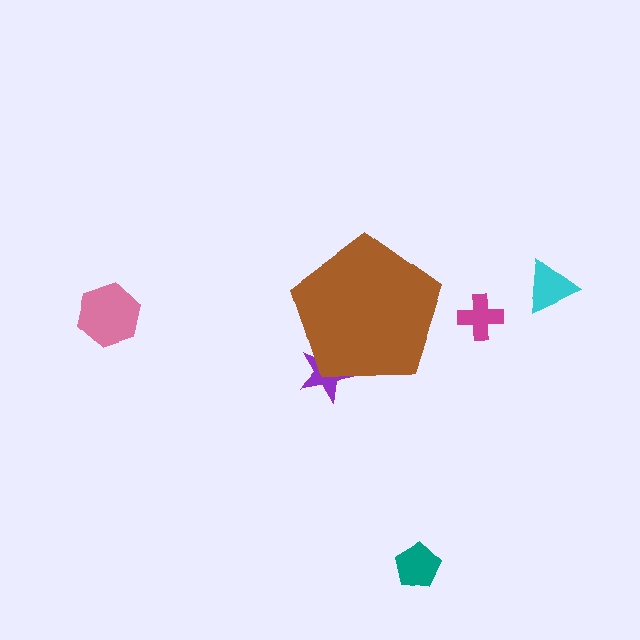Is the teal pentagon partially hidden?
No, the teal pentagon is fully visible.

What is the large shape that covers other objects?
A brown pentagon.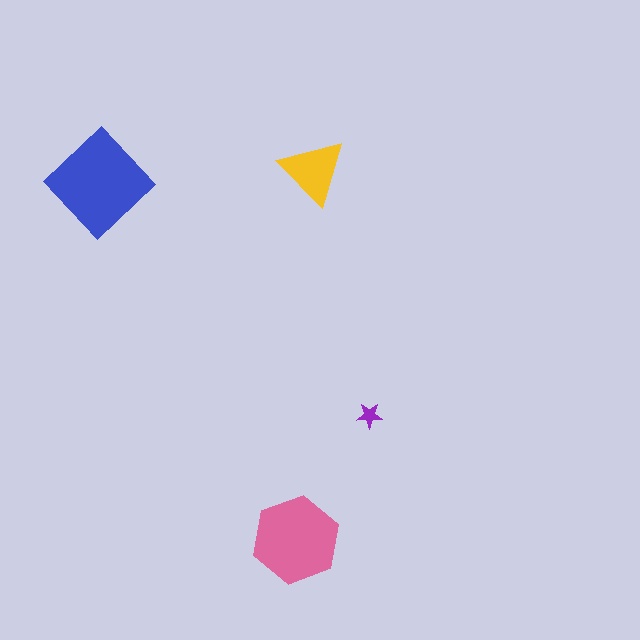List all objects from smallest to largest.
The purple star, the yellow triangle, the pink hexagon, the blue diamond.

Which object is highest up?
The yellow triangle is topmost.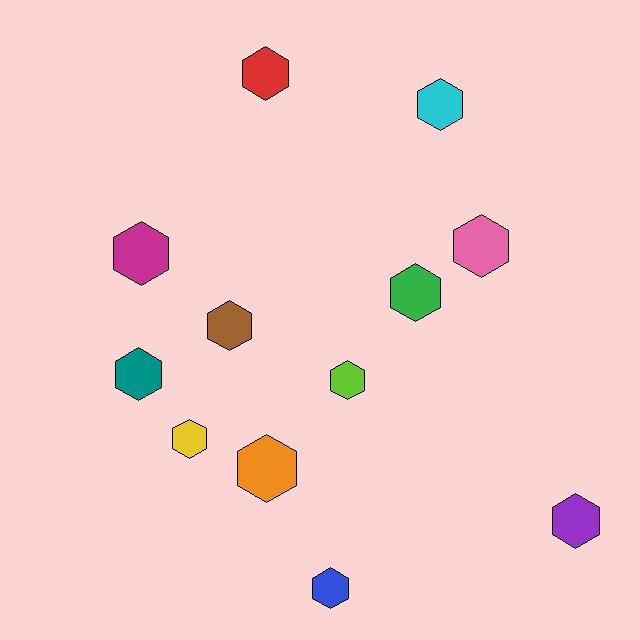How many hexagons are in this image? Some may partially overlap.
There are 12 hexagons.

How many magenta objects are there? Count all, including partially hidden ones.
There is 1 magenta object.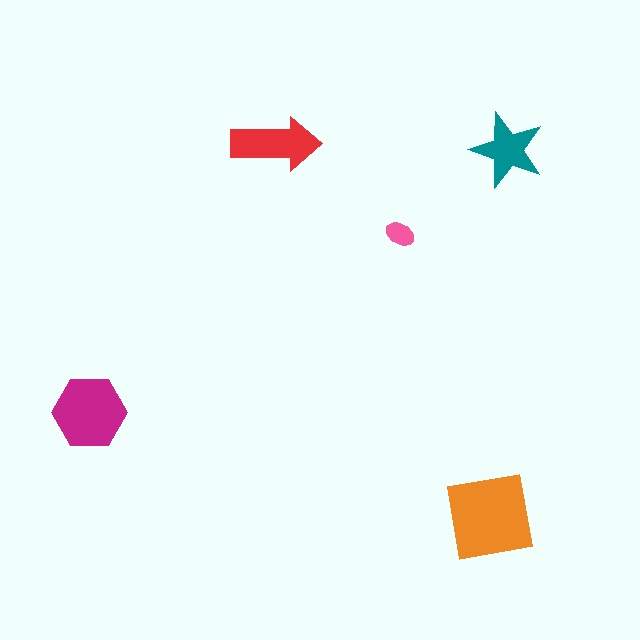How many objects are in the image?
There are 5 objects in the image.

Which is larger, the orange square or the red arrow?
The orange square.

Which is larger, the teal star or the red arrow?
The red arrow.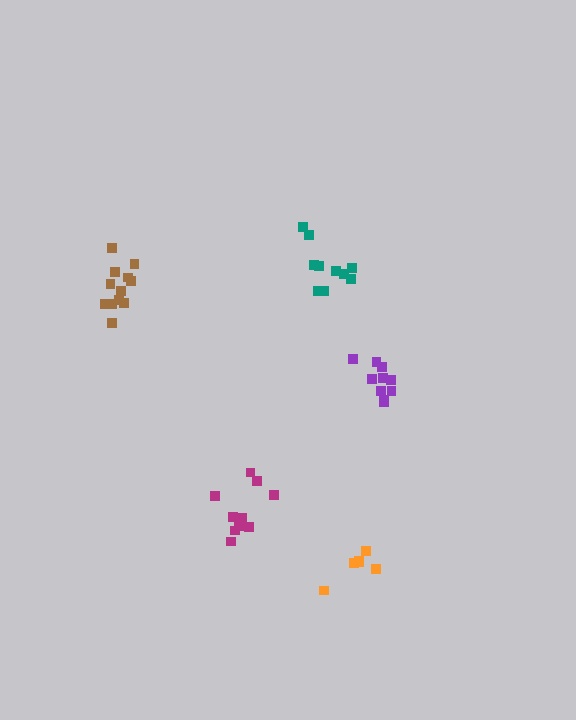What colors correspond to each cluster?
The clusters are colored: orange, brown, magenta, purple, teal.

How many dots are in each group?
Group 1: 6 dots, Group 2: 12 dots, Group 3: 10 dots, Group 4: 10 dots, Group 5: 10 dots (48 total).